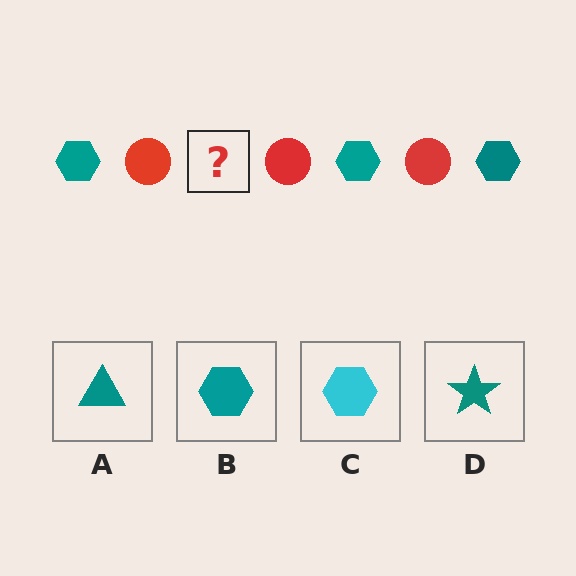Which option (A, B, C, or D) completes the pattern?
B.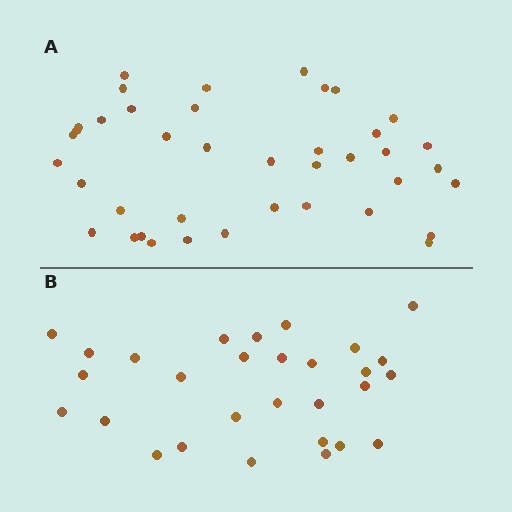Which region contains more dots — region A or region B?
Region A (the top region) has more dots.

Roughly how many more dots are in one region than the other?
Region A has roughly 12 or so more dots than region B.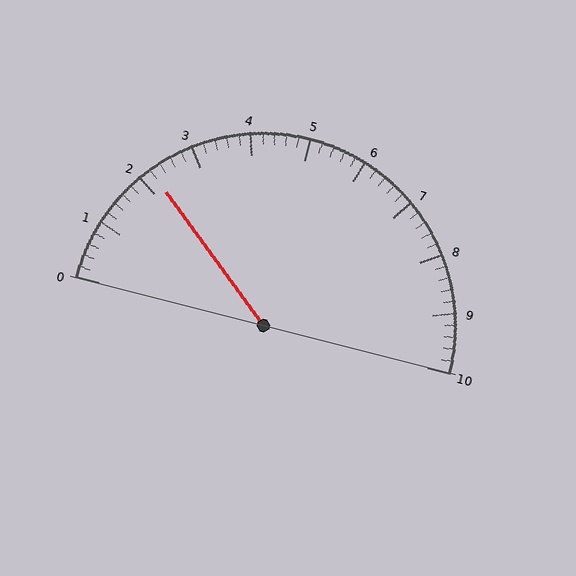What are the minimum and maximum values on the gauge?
The gauge ranges from 0 to 10.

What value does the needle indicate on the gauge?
The needle indicates approximately 2.2.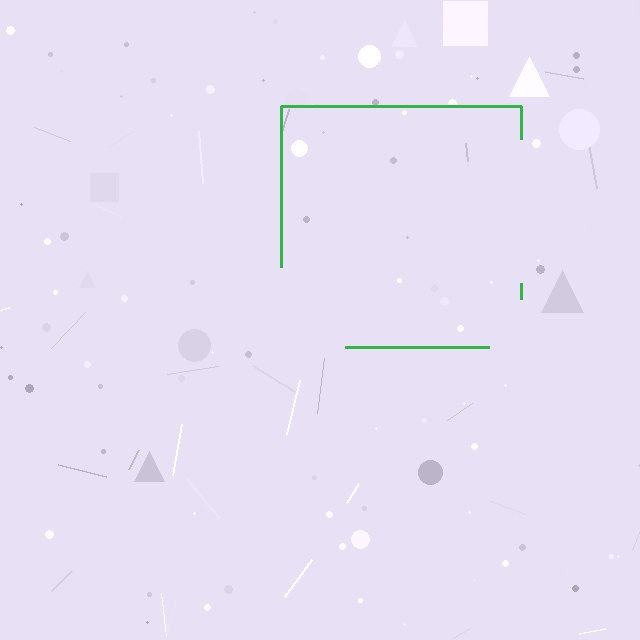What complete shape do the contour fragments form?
The contour fragments form a square.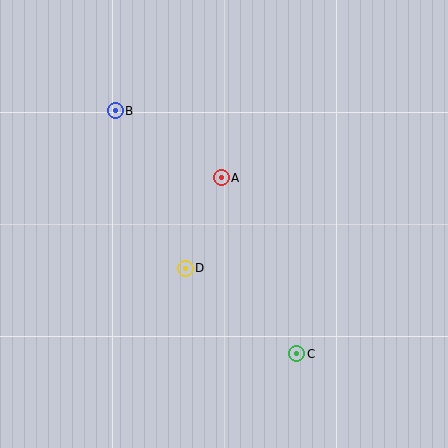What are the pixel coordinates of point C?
Point C is at (297, 354).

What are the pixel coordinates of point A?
Point A is at (221, 178).